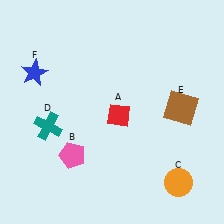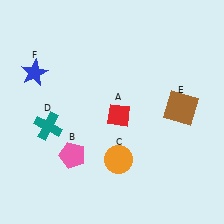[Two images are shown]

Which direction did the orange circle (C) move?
The orange circle (C) moved left.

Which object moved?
The orange circle (C) moved left.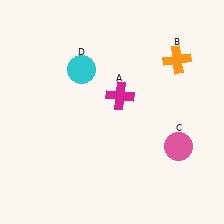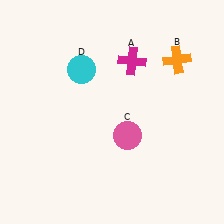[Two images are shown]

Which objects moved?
The objects that moved are: the magenta cross (A), the pink circle (C).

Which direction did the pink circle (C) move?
The pink circle (C) moved left.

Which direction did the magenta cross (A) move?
The magenta cross (A) moved up.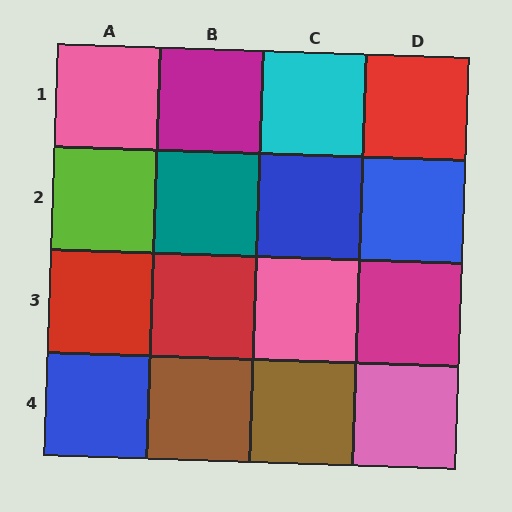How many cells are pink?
3 cells are pink.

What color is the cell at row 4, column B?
Brown.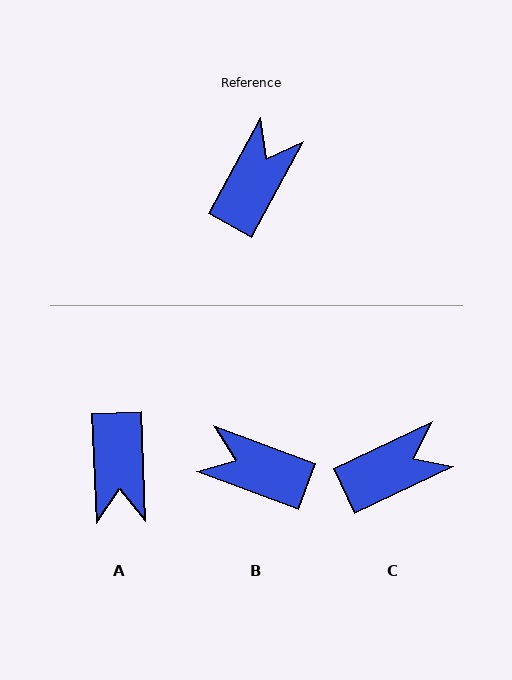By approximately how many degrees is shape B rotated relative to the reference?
Approximately 98 degrees counter-clockwise.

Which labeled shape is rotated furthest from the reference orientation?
A, about 149 degrees away.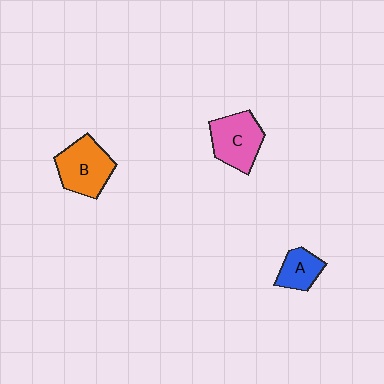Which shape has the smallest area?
Shape A (blue).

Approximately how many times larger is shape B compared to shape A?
Approximately 1.7 times.